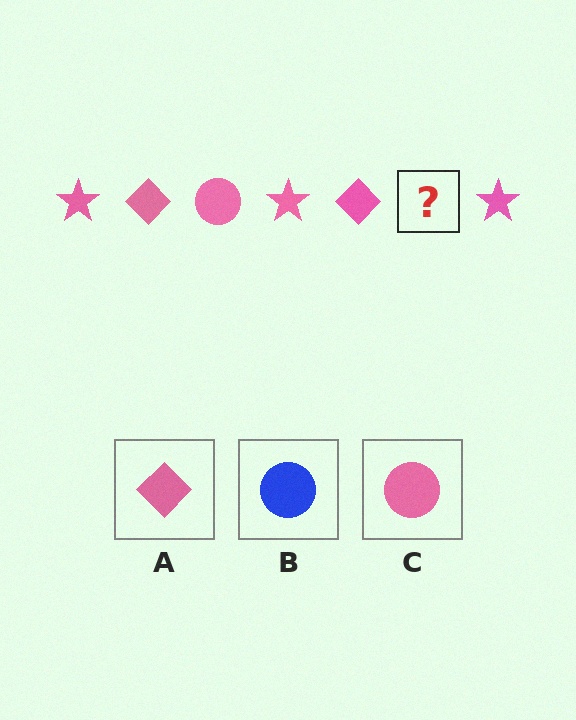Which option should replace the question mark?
Option C.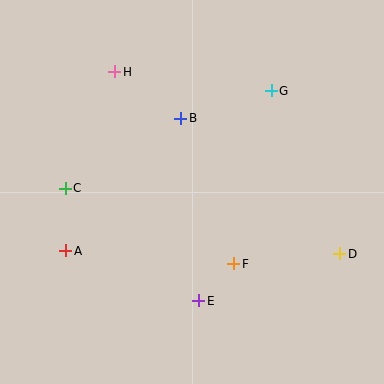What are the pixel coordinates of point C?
Point C is at (65, 188).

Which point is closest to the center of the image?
Point B at (181, 118) is closest to the center.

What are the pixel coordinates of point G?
Point G is at (271, 91).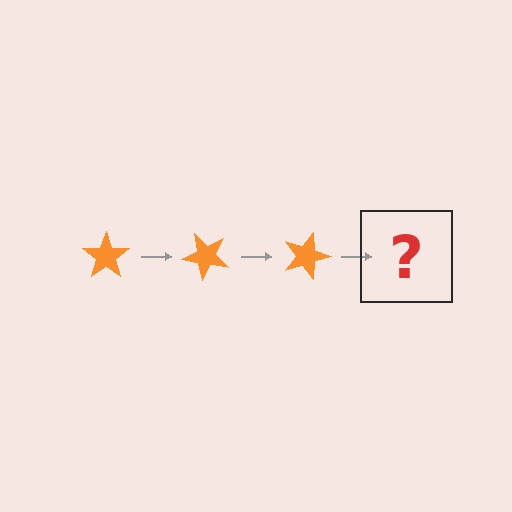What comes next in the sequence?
The next element should be an orange star rotated 135 degrees.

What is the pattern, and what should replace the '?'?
The pattern is that the star rotates 45 degrees each step. The '?' should be an orange star rotated 135 degrees.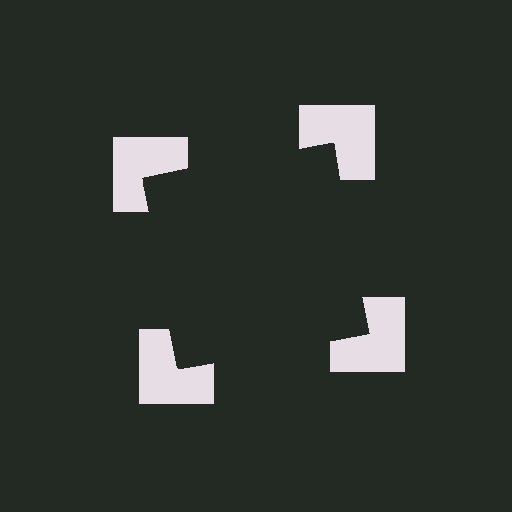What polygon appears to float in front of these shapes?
An illusory square — its edges are inferred from the aligned wedge cuts in the notched squares, not physically drawn.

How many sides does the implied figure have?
4 sides.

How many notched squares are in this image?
There are 4 — one at each vertex of the illusory square.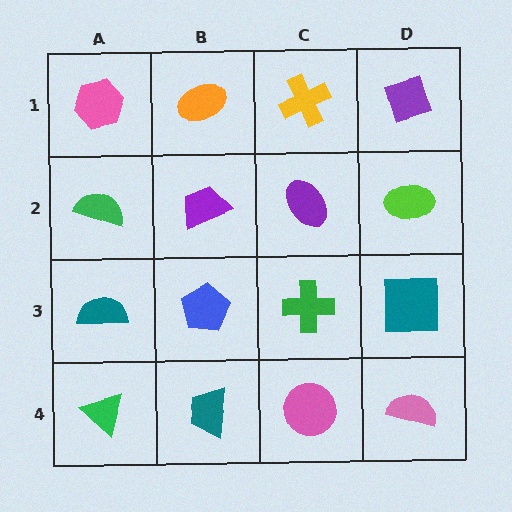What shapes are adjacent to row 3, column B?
A purple trapezoid (row 2, column B), a teal trapezoid (row 4, column B), a teal semicircle (row 3, column A), a green cross (row 3, column C).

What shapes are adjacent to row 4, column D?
A teal square (row 3, column D), a pink circle (row 4, column C).